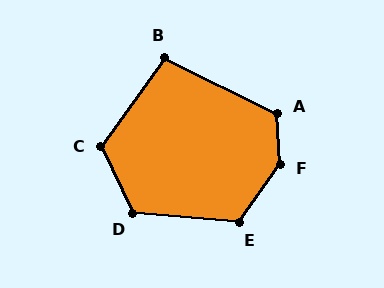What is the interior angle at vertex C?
Approximately 119 degrees (obtuse).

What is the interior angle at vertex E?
Approximately 121 degrees (obtuse).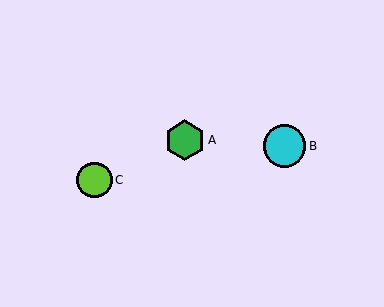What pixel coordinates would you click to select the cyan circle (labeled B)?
Click at (284, 146) to select the cyan circle B.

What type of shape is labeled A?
Shape A is a green hexagon.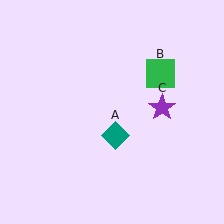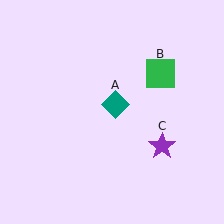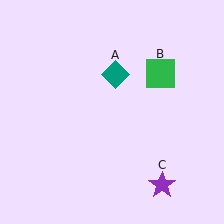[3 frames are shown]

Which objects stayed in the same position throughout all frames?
Green square (object B) remained stationary.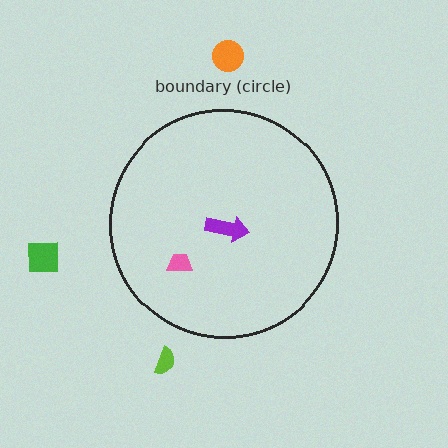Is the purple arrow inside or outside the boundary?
Inside.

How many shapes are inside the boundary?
2 inside, 3 outside.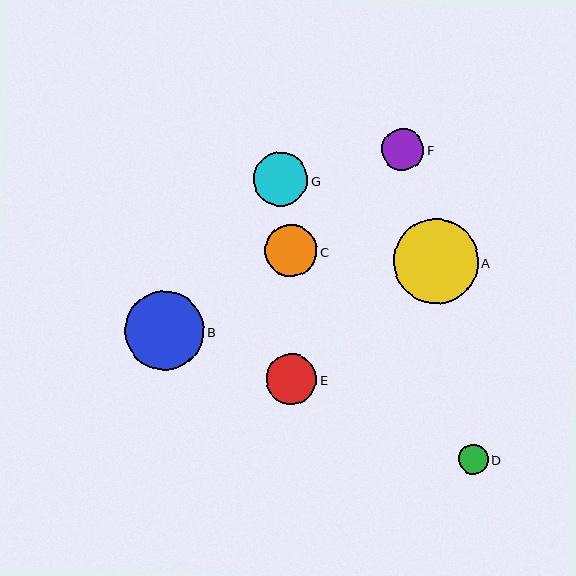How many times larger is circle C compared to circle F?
Circle C is approximately 1.2 times the size of circle F.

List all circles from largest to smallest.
From largest to smallest: A, B, G, C, E, F, D.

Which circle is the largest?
Circle A is the largest with a size of approximately 84 pixels.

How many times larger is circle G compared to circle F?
Circle G is approximately 1.3 times the size of circle F.